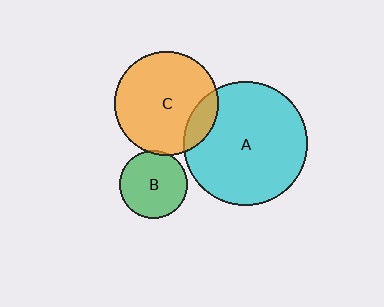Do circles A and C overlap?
Yes.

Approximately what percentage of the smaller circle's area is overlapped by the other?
Approximately 15%.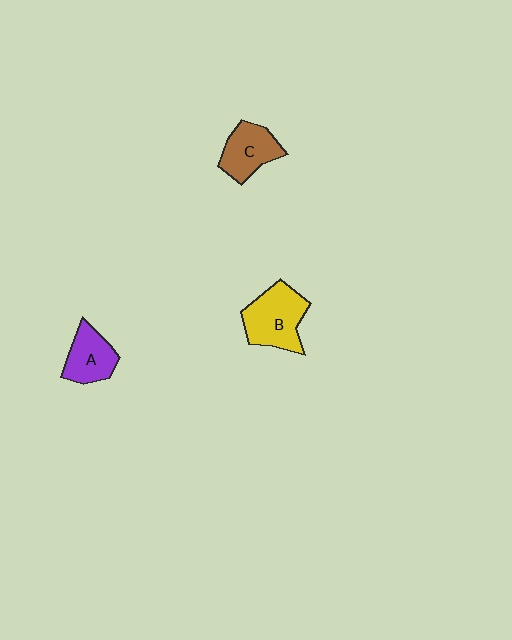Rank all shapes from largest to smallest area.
From largest to smallest: B (yellow), C (brown), A (purple).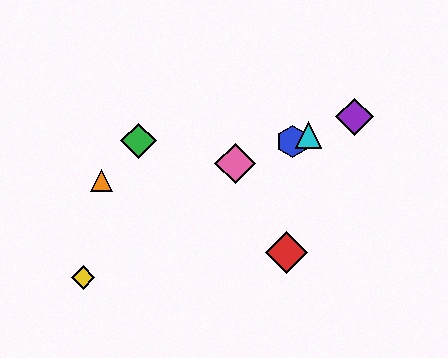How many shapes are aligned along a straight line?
4 shapes (the blue hexagon, the purple diamond, the cyan triangle, the pink diamond) are aligned along a straight line.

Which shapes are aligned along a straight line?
The blue hexagon, the purple diamond, the cyan triangle, the pink diamond are aligned along a straight line.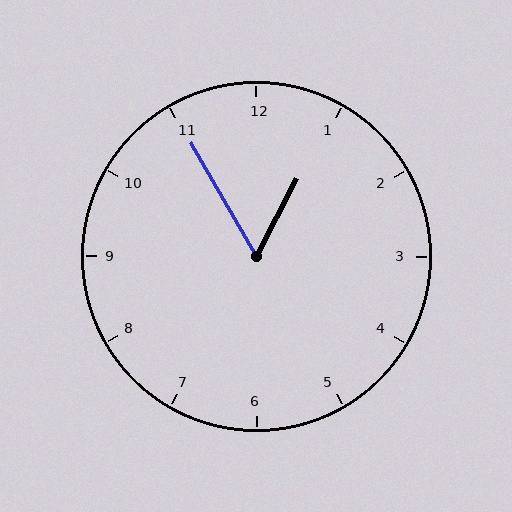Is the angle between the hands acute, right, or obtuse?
It is acute.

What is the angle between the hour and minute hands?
Approximately 58 degrees.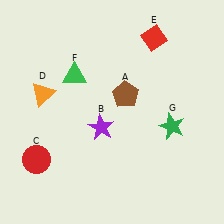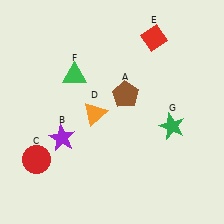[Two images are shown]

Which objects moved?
The objects that moved are: the purple star (B), the orange triangle (D).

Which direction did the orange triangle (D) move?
The orange triangle (D) moved right.